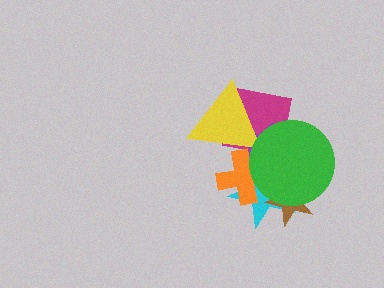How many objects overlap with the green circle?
6 objects overlap with the green circle.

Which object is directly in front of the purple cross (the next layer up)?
The cyan star is directly in front of the purple cross.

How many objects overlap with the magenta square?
4 objects overlap with the magenta square.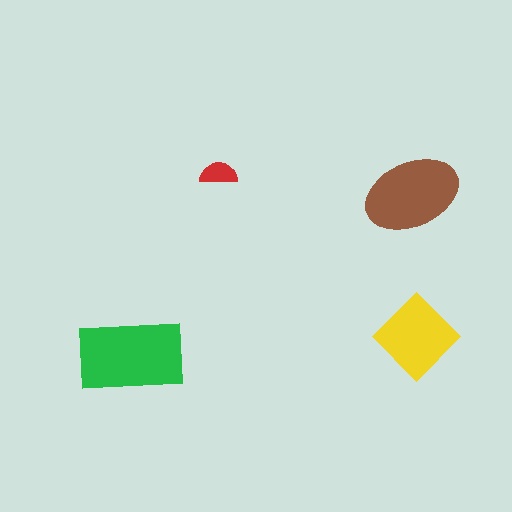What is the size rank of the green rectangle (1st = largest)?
1st.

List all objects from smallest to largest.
The red semicircle, the yellow diamond, the brown ellipse, the green rectangle.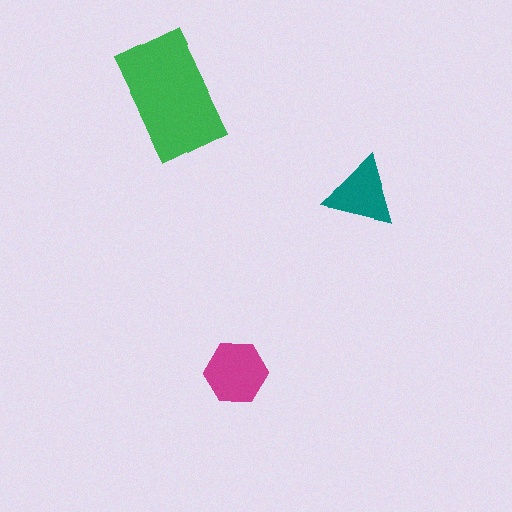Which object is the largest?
The green rectangle.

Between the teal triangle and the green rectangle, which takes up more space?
The green rectangle.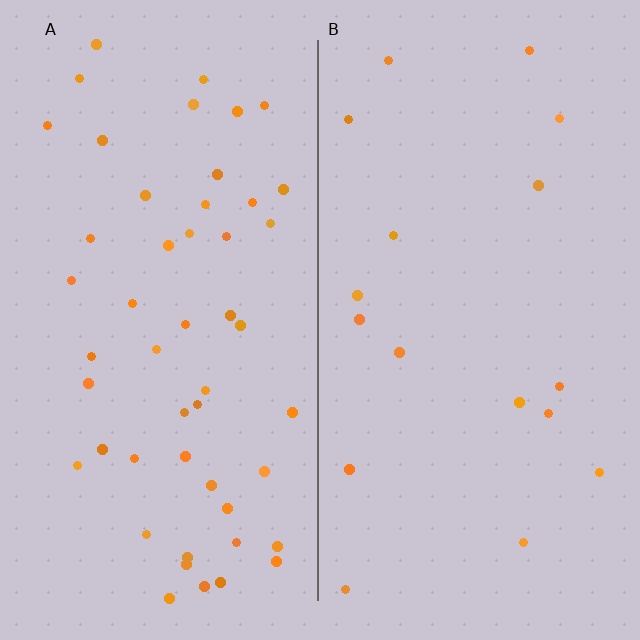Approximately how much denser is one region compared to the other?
Approximately 2.9× — region A over region B.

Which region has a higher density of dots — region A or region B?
A (the left).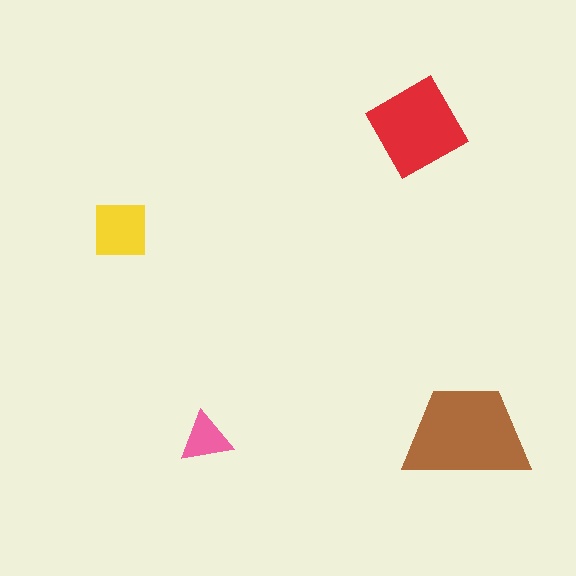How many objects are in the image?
There are 4 objects in the image.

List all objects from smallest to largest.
The pink triangle, the yellow square, the red diamond, the brown trapezoid.